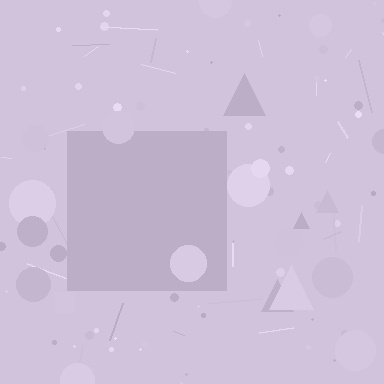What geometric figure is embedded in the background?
A square is embedded in the background.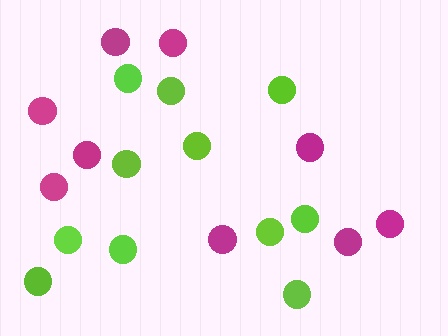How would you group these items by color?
There are 2 groups: one group of magenta circles (9) and one group of lime circles (11).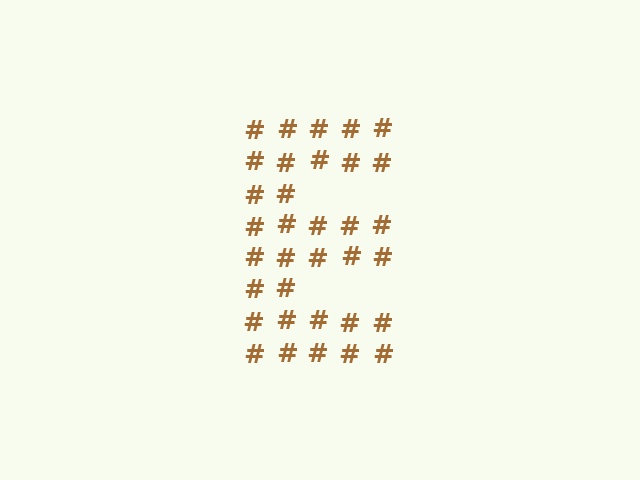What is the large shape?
The large shape is the letter E.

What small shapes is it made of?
It is made of small hash symbols.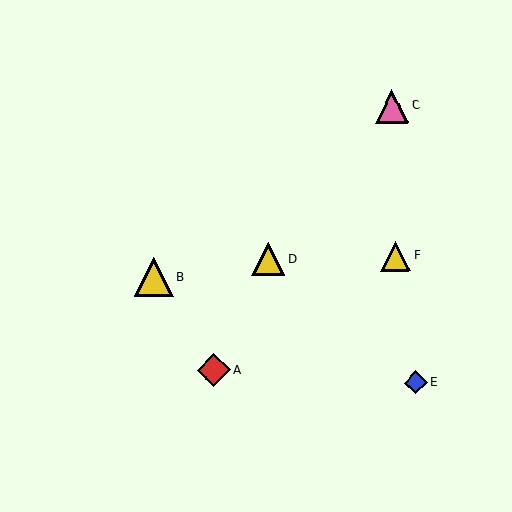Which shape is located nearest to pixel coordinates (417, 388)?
The blue diamond (labeled E) at (416, 383) is nearest to that location.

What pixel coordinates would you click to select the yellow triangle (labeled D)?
Click at (268, 259) to select the yellow triangle D.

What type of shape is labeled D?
Shape D is a yellow triangle.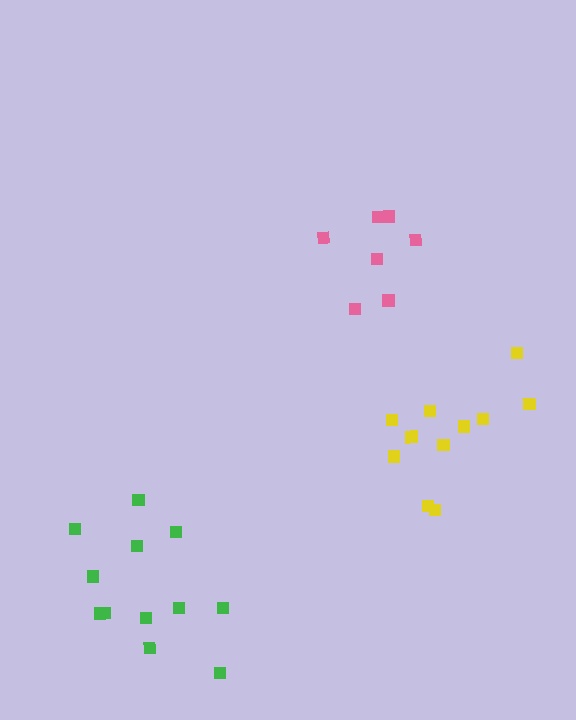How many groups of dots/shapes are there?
There are 3 groups.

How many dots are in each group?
Group 1: 11 dots, Group 2: 7 dots, Group 3: 12 dots (30 total).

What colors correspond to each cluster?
The clusters are colored: yellow, pink, green.